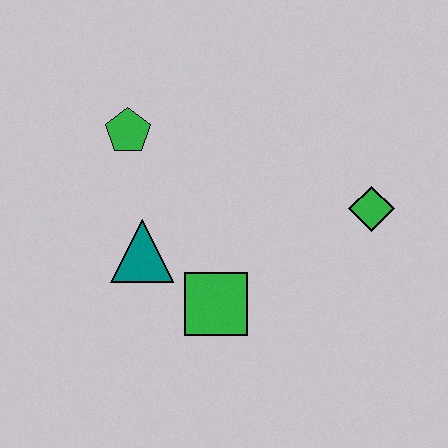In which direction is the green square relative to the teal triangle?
The green square is to the right of the teal triangle.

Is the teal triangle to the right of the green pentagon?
Yes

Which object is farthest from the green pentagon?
The green diamond is farthest from the green pentagon.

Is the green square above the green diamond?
No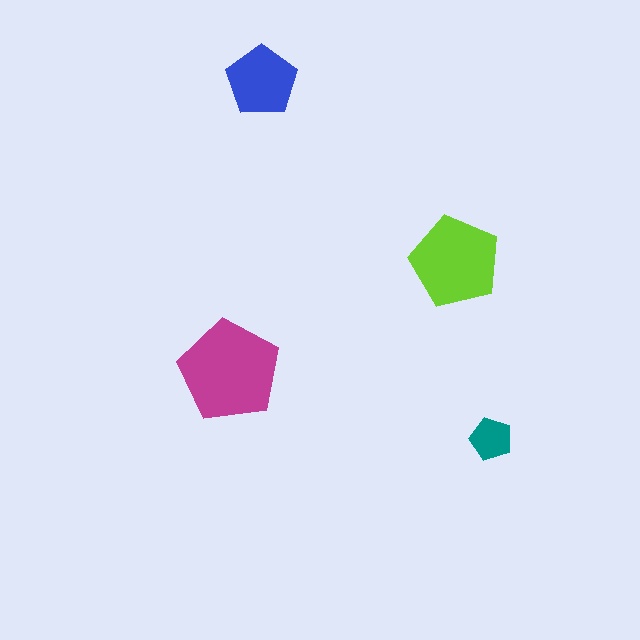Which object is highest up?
The blue pentagon is topmost.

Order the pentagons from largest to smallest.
the magenta one, the lime one, the blue one, the teal one.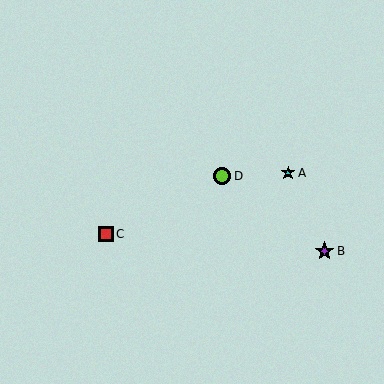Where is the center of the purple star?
The center of the purple star is at (324, 251).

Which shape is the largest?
The purple star (labeled B) is the largest.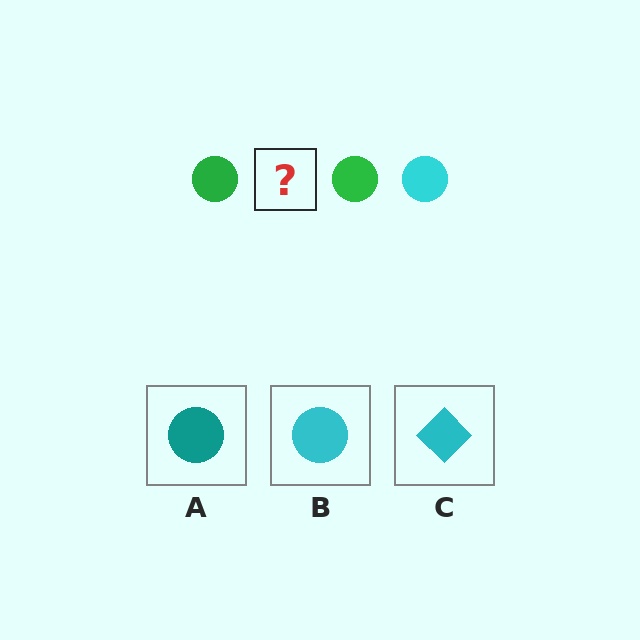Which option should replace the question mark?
Option B.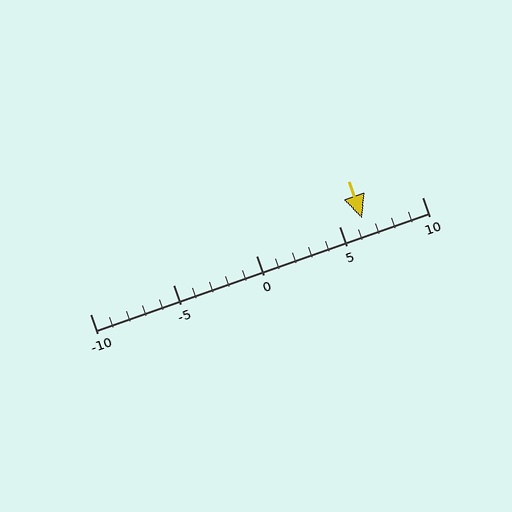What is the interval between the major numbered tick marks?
The major tick marks are spaced 5 units apart.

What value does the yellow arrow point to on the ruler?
The yellow arrow points to approximately 6.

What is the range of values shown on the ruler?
The ruler shows values from -10 to 10.